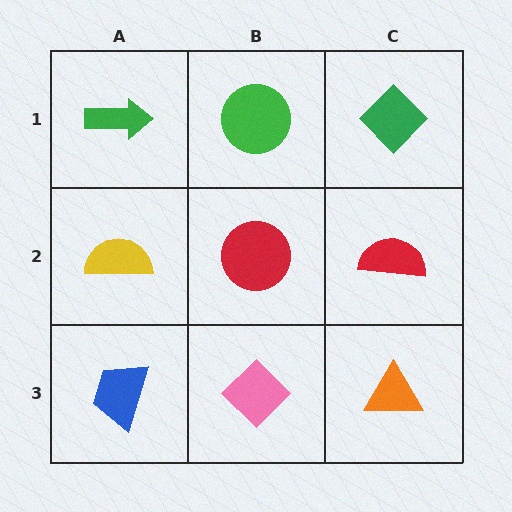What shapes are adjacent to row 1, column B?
A red circle (row 2, column B), a green arrow (row 1, column A), a green diamond (row 1, column C).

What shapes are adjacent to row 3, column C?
A red semicircle (row 2, column C), a pink diamond (row 3, column B).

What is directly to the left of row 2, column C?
A red circle.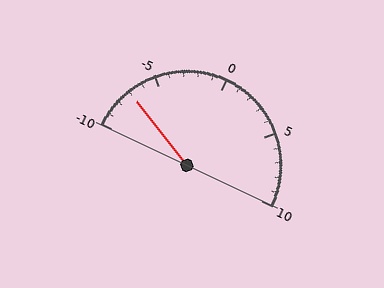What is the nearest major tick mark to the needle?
The nearest major tick mark is -5.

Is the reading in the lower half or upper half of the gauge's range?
The reading is in the lower half of the range (-10 to 10).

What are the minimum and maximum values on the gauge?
The gauge ranges from -10 to 10.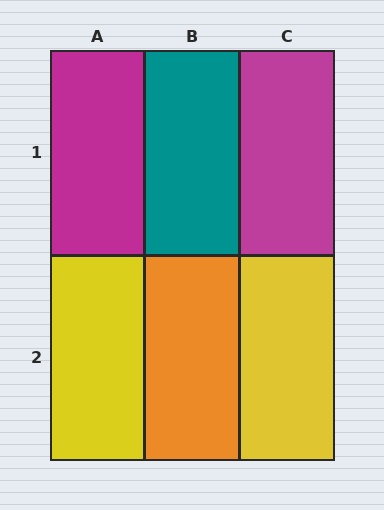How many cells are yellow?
2 cells are yellow.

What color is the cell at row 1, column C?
Magenta.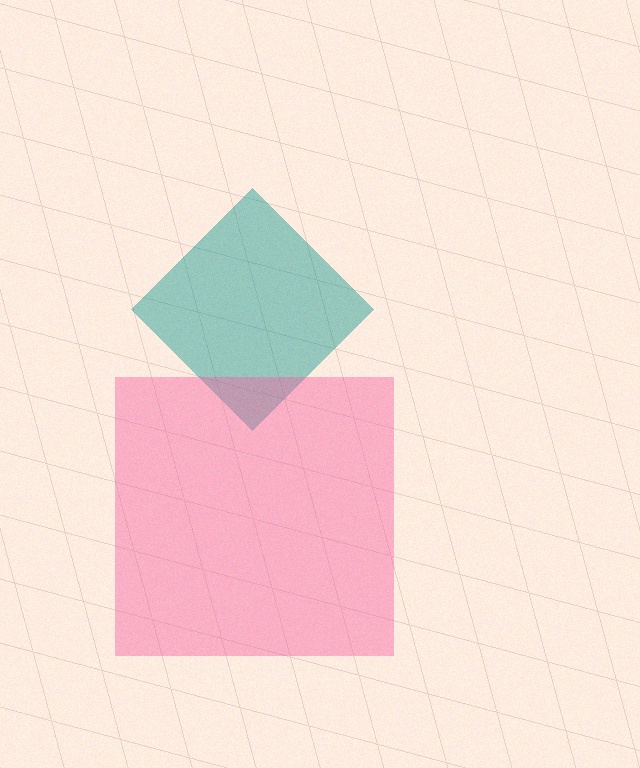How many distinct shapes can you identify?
There are 2 distinct shapes: a teal diamond, a pink square.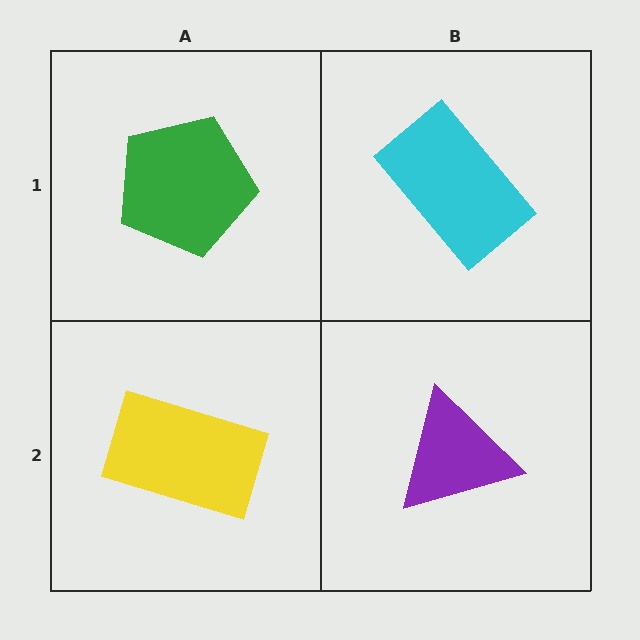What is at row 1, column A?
A green pentagon.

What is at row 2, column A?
A yellow rectangle.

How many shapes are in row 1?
2 shapes.